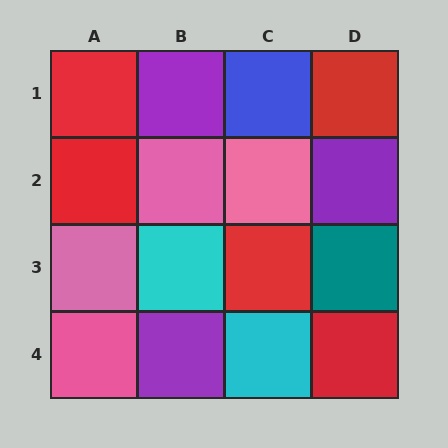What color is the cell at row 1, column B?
Purple.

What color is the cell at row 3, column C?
Red.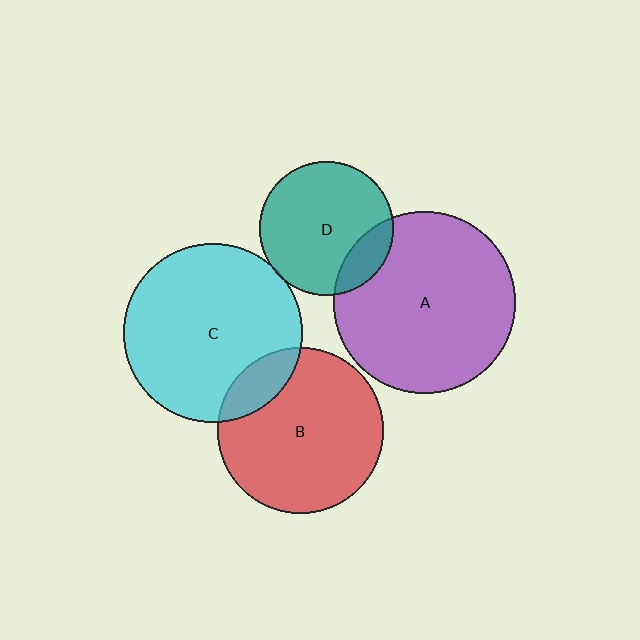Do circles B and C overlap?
Yes.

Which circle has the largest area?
Circle A (purple).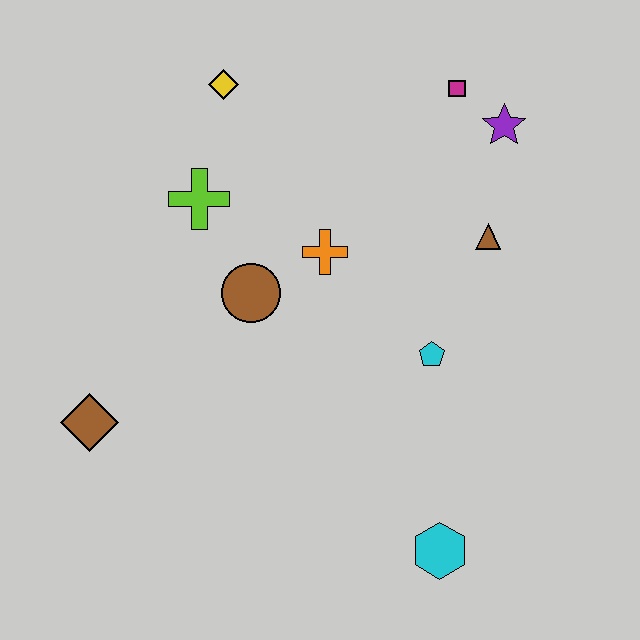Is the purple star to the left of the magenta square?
No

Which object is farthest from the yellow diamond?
The cyan hexagon is farthest from the yellow diamond.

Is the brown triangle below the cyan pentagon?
No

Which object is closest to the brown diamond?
The brown circle is closest to the brown diamond.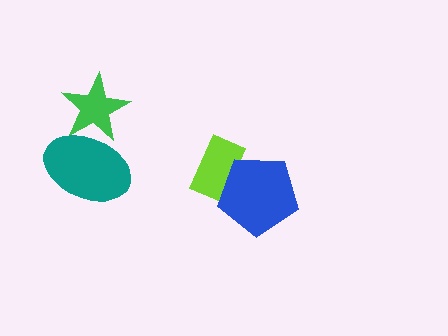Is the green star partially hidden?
Yes, it is partially covered by another shape.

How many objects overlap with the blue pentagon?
1 object overlaps with the blue pentagon.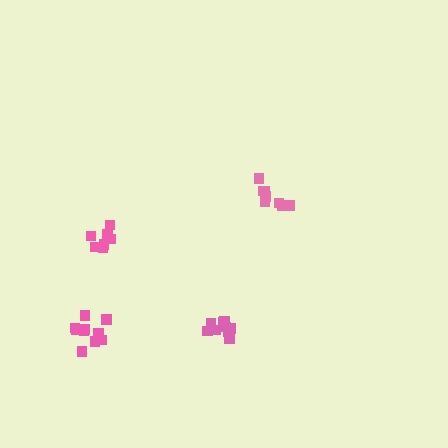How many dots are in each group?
Group 1: 9 dots, Group 2: 8 dots, Group 3: 7 dots, Group 4: 11 dots (35 total).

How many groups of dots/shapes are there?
There are 4 groups.